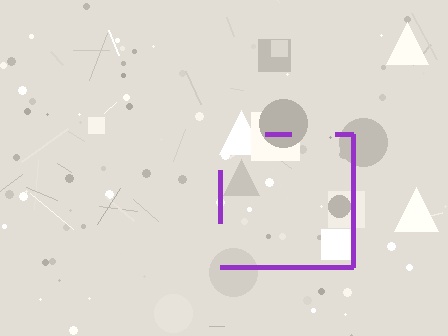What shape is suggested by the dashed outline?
The dashed outline suggests a square.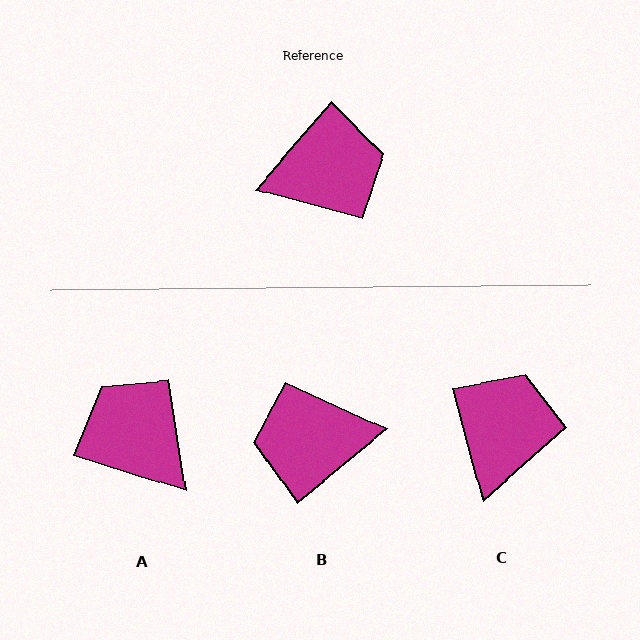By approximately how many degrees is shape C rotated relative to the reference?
Approximately 56 degrees counter-clockwise.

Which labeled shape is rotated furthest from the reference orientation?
B, about 171 degrees away.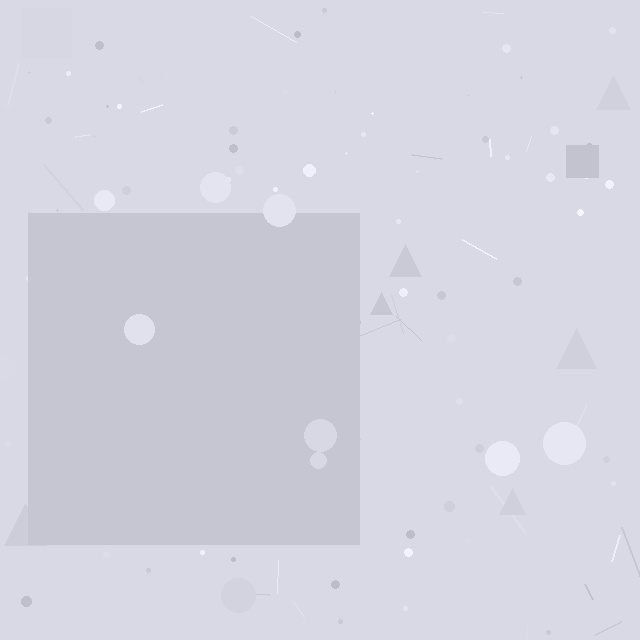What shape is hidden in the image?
A square is hidden in the image.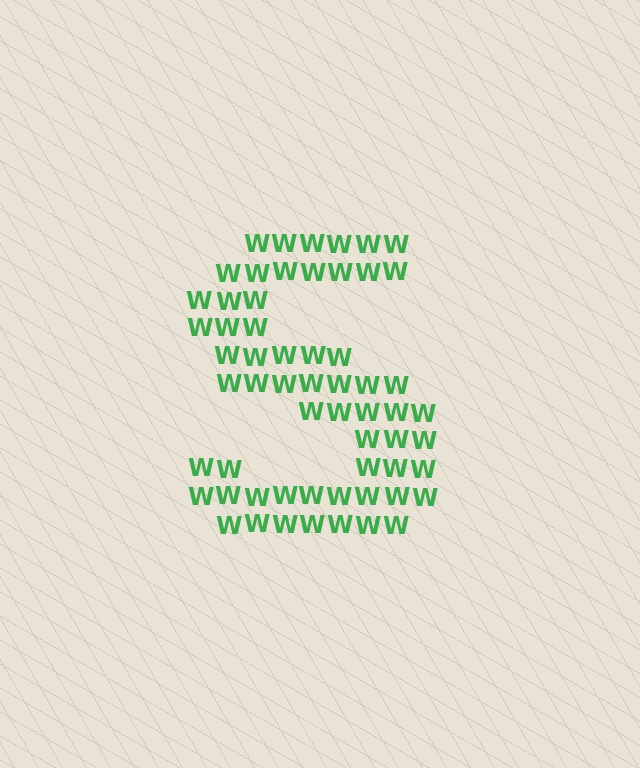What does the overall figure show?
The overall figure shows the letter S.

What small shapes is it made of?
It is made of small letter W's.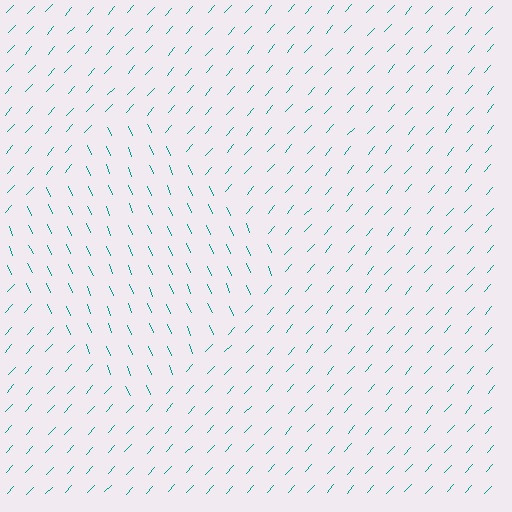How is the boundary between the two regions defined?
The boundary is defined purely by a change in line orientation (approximately 65 degrees difference). All lines are the same color and thickness.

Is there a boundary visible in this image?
Yes, there is a texture boundary formed by a change in line orientation.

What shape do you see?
I see a diamond.